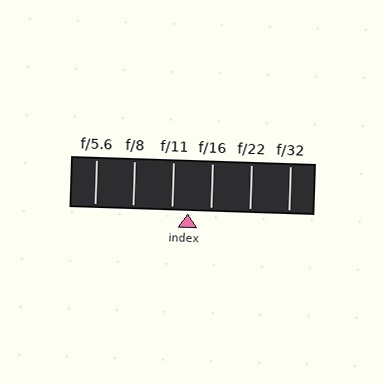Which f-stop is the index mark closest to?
The index mark is closest to f/11.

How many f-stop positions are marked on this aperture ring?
There are 6 f-stop positions marked.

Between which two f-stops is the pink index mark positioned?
The index mark is between f/11 and f/16.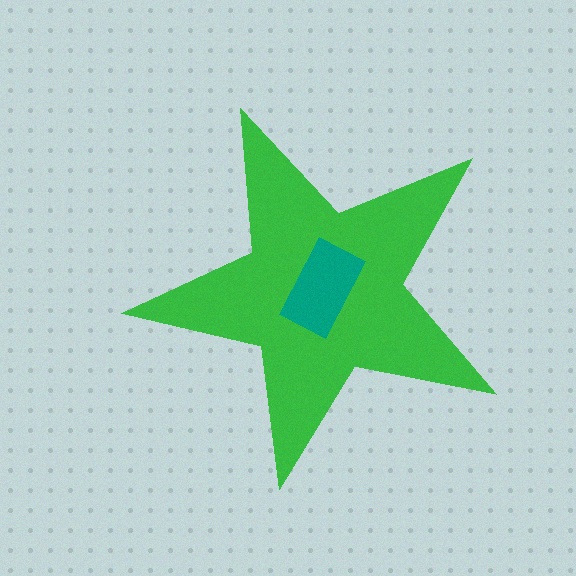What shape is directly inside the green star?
The teal rectangle.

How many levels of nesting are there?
2.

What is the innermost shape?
The teal rectangle.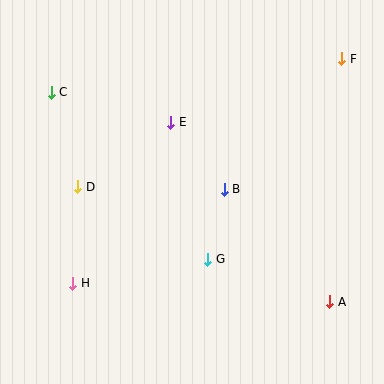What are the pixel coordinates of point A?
Point A is at (330, 302).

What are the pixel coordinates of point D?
Point D is at (78, 187).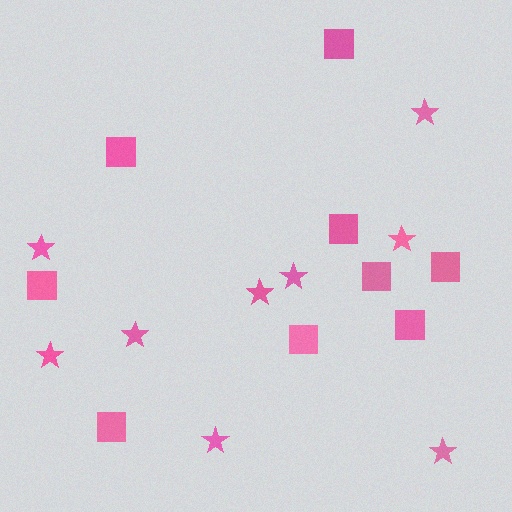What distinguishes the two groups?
There are 2 groups: one group of squares (9) and one group of stars (9).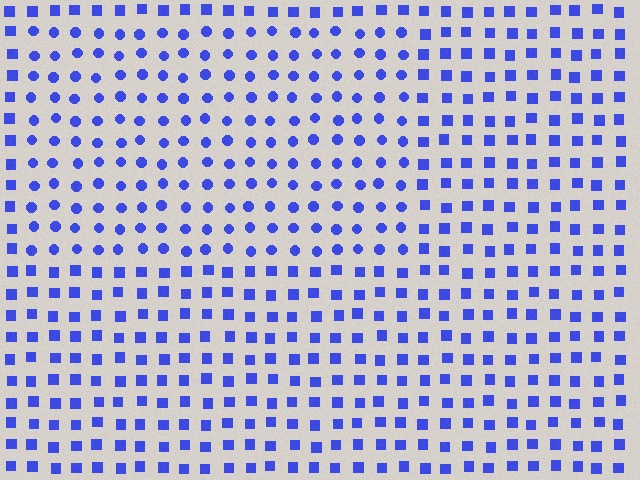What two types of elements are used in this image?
The image uses circles inside the rectangle region and squares outside it.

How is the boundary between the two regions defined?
The boundary is defined by a change in element shape: circles inside vs. squares outside. All elements share the same color and spacing.